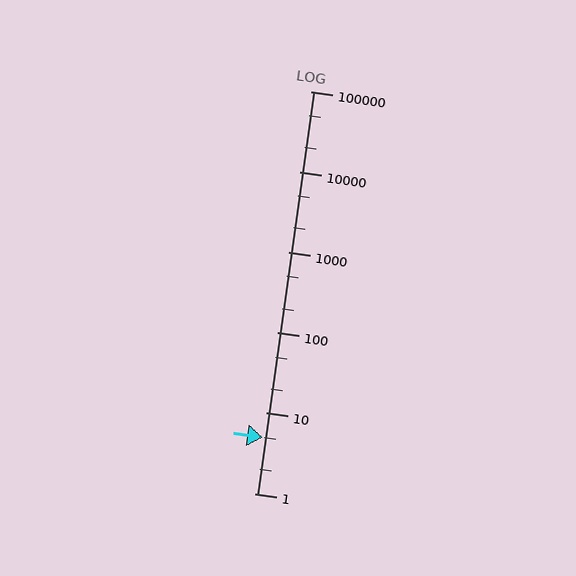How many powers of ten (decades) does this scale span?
The scale spans 5 decades, from 1 to 100000.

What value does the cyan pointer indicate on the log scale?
The pointer indicates approximately 4.9.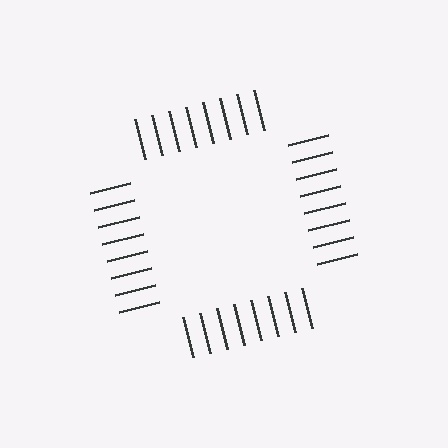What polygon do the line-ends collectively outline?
An illusory square — the line segments terminate on its edges but no continuous stroke is drawn.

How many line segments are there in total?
32 — 8 along each of the 4 edges.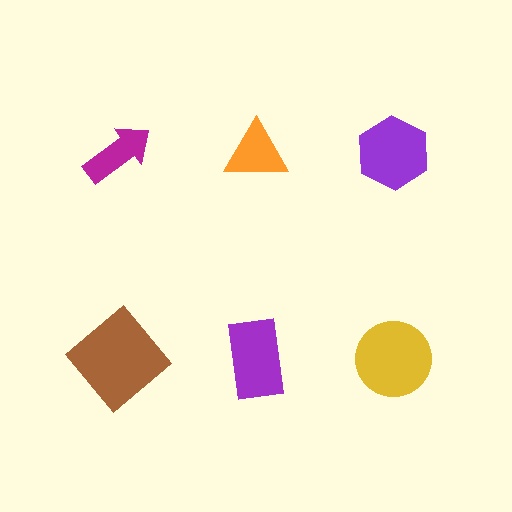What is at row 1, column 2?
An orange triangle.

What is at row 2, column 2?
A purple rectangle.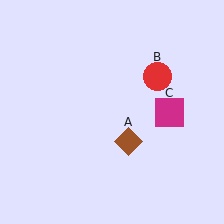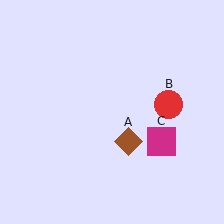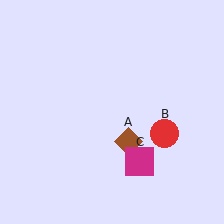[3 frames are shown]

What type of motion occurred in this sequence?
The red circle (object B), magenta square (object C) rotated clockwise around the center of the scene.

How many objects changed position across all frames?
2 objects changed position: red circle (object B), magenta square (object C).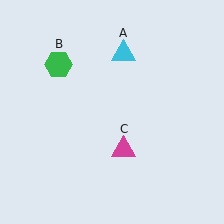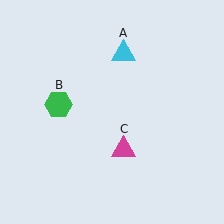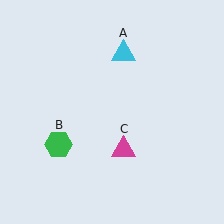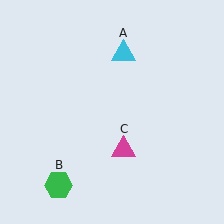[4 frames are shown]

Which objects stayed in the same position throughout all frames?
Cyan triangle (object A) and magenta triangle (object C) remained stationary.